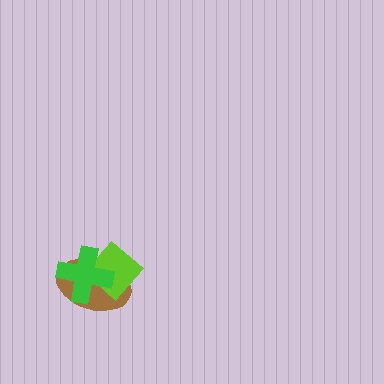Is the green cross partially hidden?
No, no other shape covers it.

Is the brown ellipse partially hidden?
Yes, it is partially covered by another shape.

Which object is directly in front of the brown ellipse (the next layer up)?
The lime diamond is directly in front of the brown ellipse.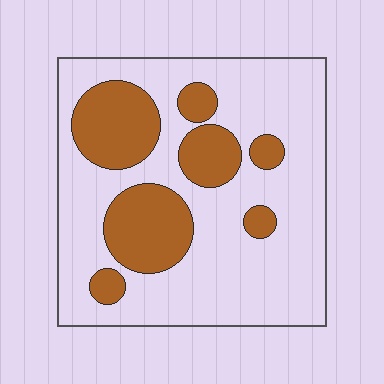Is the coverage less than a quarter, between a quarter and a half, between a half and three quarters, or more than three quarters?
Between a quarter and a half.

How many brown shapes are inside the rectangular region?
7.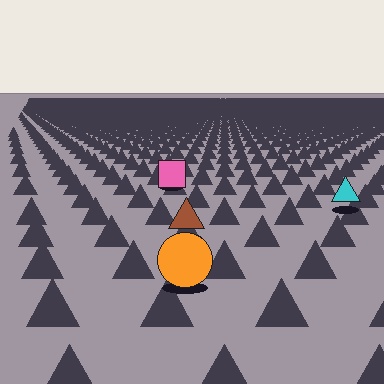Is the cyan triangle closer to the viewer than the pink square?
Yes. The cyan triangle is closer — you can tell from the texture gradient: the ground texture is coarser near it.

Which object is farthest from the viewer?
The pink square is farthest from the viewer. It appears smaller and the ground texture around it is denser.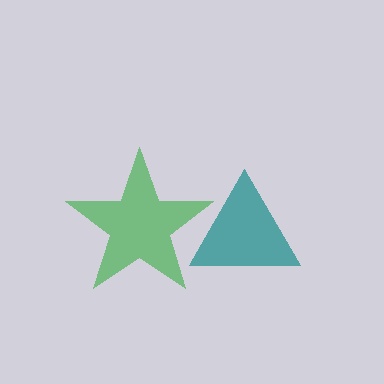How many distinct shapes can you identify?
There are 2 distinct shapes: a green star, a teal triangle.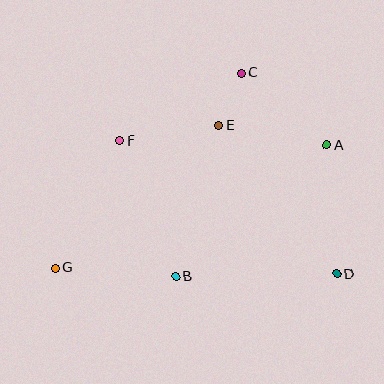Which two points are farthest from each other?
Points A and G are farthest from each other.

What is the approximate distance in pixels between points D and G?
The distance between D and G is approximately 282 pixels.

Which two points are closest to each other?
Points C and E are closest to each other.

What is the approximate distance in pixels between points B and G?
The distance between B and G is approximately 121 pixels.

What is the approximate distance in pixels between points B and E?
The distance between B and E is approximately 157 pixels.